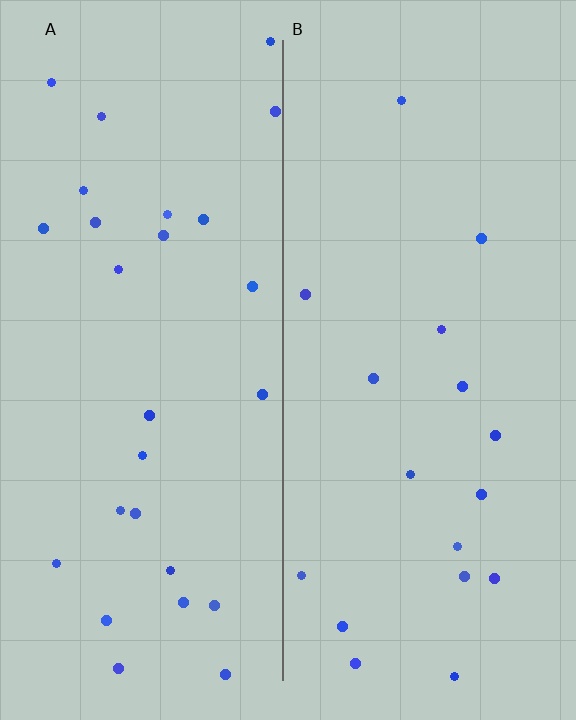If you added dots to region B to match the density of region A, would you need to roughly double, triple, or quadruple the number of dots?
Approximately double.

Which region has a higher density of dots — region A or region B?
A (the left).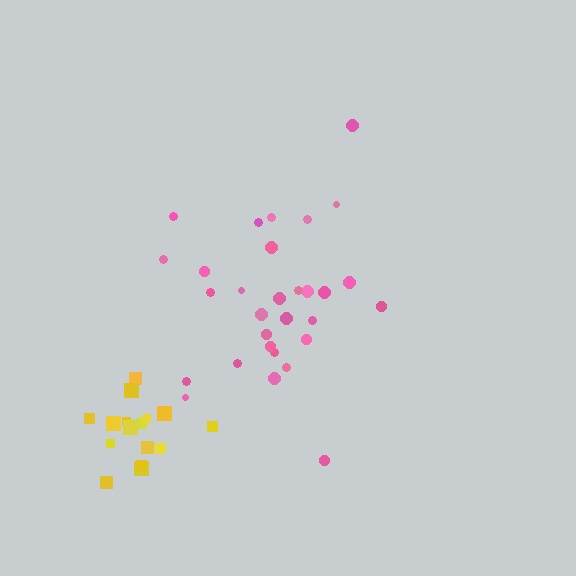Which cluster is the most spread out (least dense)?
Pink.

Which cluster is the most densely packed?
Yellow.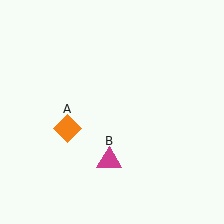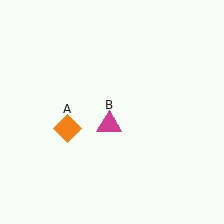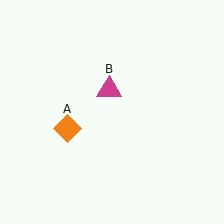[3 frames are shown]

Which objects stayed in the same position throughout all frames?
Orange diamond (object A) remained stationary.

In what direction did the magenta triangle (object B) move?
The magenta triangle (object B) moved up.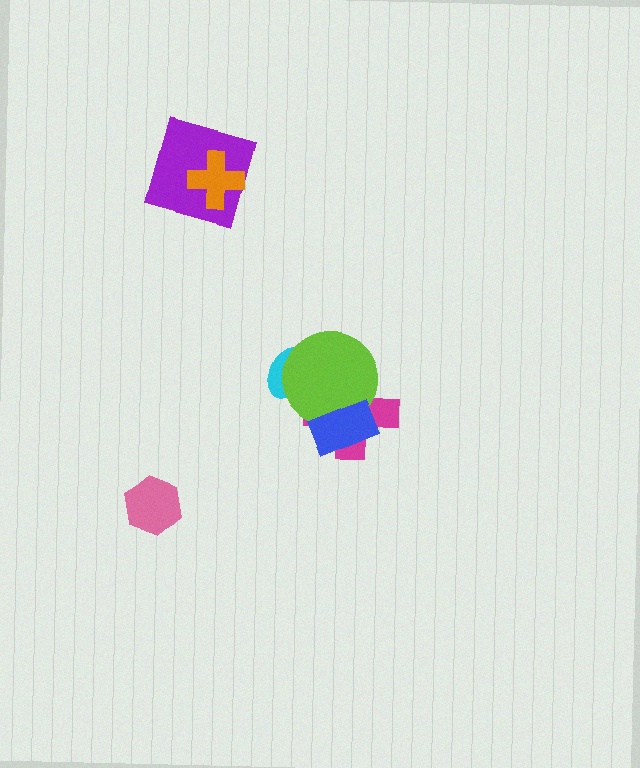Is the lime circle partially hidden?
Yes, it is partially covered by another shape.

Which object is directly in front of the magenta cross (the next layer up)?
The lime circle is directly in front of the magenta cross.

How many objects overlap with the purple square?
1 object overlaps with the purple square.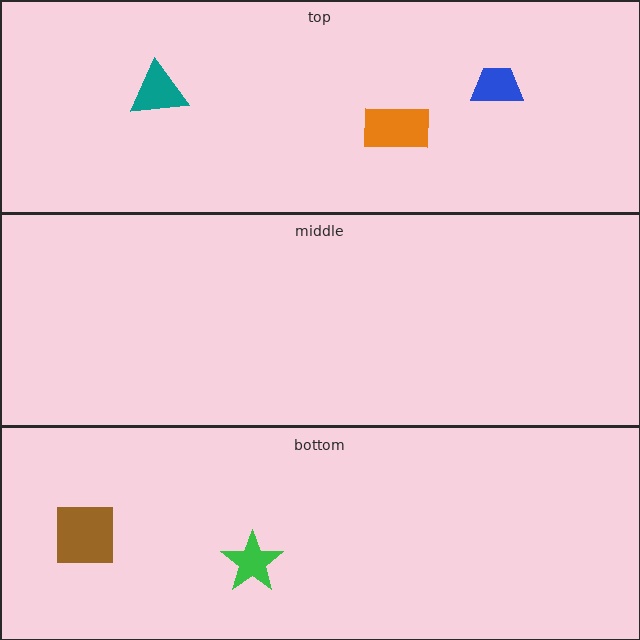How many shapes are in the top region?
3.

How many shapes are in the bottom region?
2.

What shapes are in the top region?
The blue trapezoid, the teal triangle, the orange rectangle.